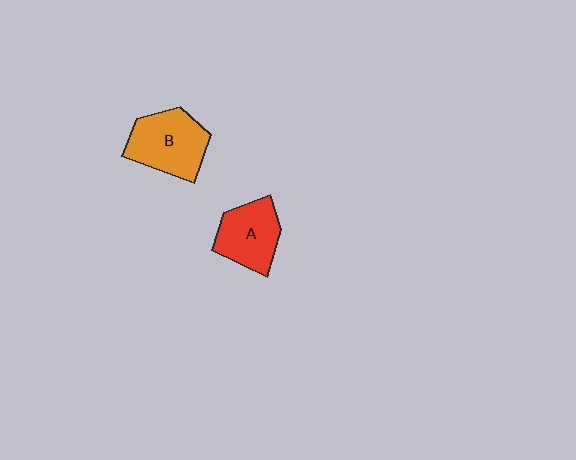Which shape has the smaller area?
Shape A (red).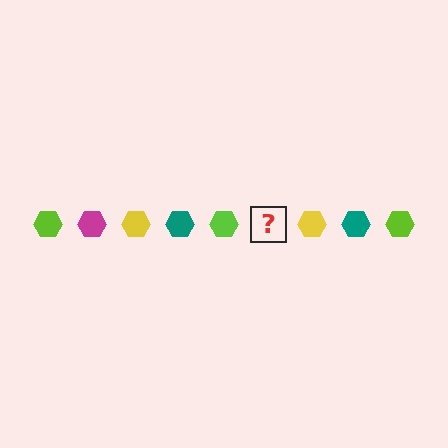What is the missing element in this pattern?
The missing element is a magenta hexagon.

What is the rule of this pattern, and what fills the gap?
The rule is that the pattern cycles through lime, magenta, yellow, teal hexagons. The gap should be filled with a magenta hexagon.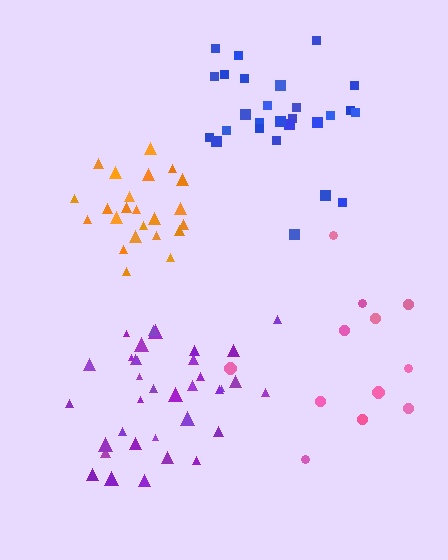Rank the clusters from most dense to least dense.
orange, blue, purple, pink.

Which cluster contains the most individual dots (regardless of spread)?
Purple (35).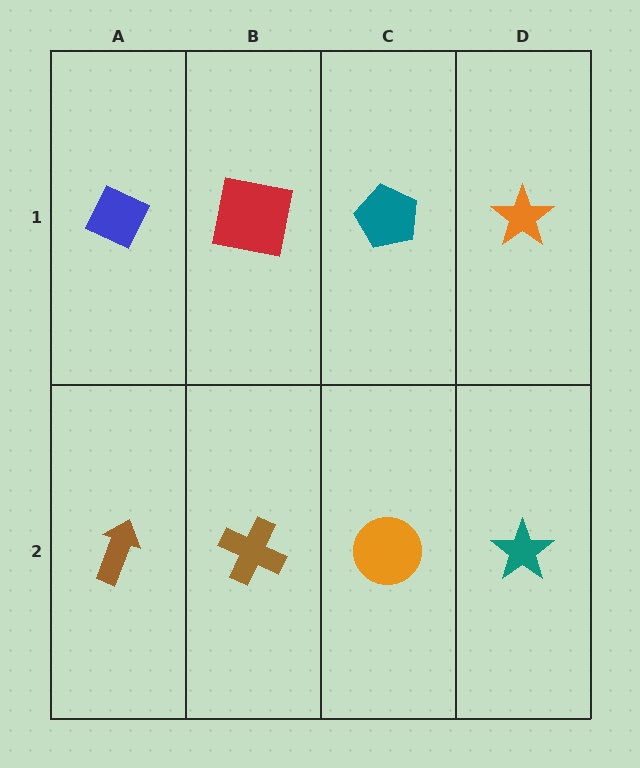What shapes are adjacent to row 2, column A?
A blue diamond (row 1, column A), a brown cross (row 2, column B).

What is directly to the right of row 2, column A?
A brown cross.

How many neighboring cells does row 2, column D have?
2.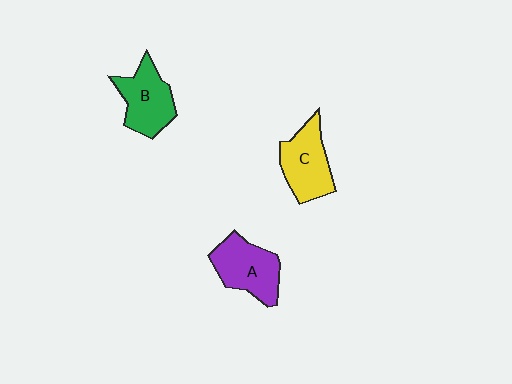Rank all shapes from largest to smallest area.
From largest to smallest: A (purple), C (yellow), B (green).